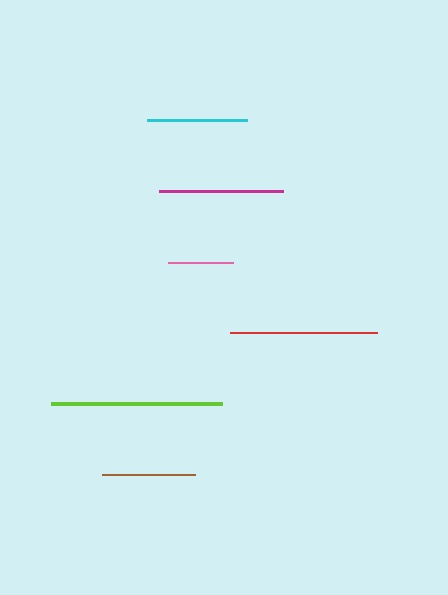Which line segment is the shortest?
The pink line is the shortest at approximately 65 pixels.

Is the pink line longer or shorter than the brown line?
The brown line is longer than the pink line.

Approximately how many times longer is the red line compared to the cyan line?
The red line is approximately 1.5 times the length of the cyan line.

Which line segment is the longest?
The lime line is the longest at approximately 171 pixels.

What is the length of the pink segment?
The pink segment is approximately 65 pixels long.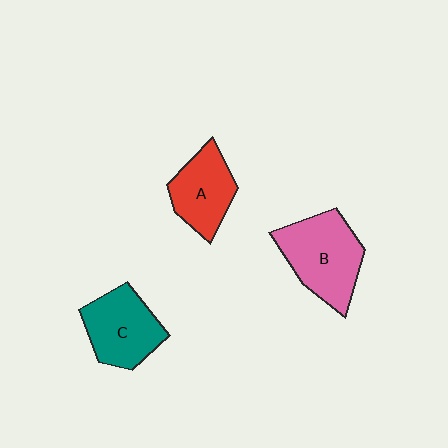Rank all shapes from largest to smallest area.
From largest to smallest: B (pink), C (teal), A (red).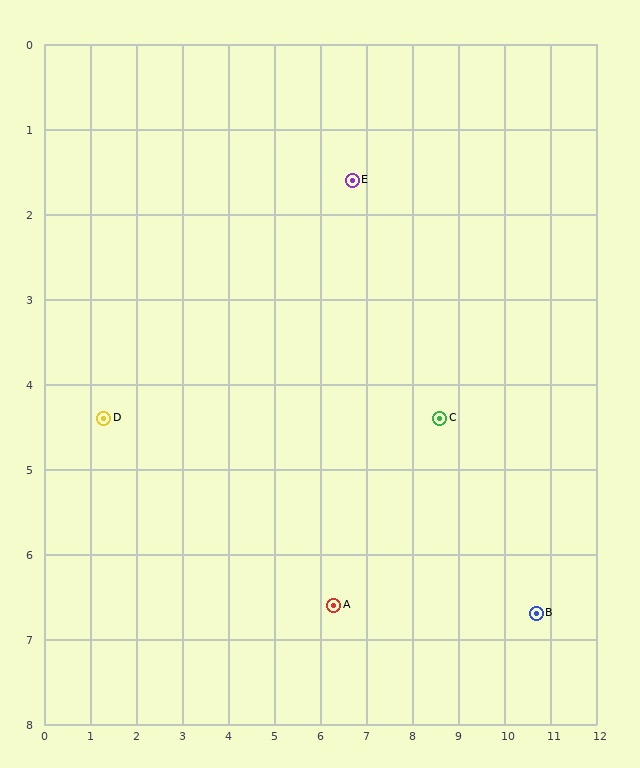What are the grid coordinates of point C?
Point C is at approximately (8.6, 4.4).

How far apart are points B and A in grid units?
Points B and A are about 4.4 grid units apart.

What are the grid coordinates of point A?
Point A is at approximately (6.3, 6.6).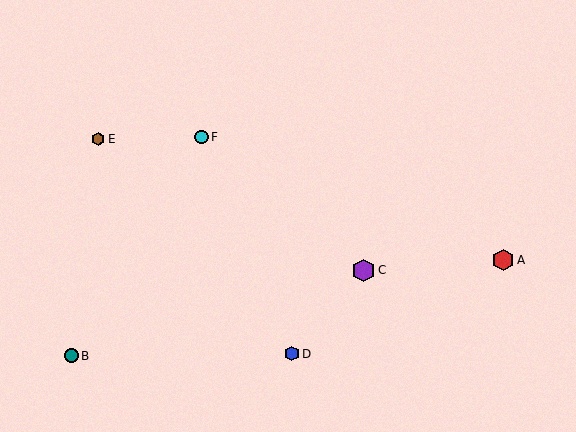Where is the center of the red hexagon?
The center of the red hexagon is at (503, 260).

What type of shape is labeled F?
Shape F is a cyan circle.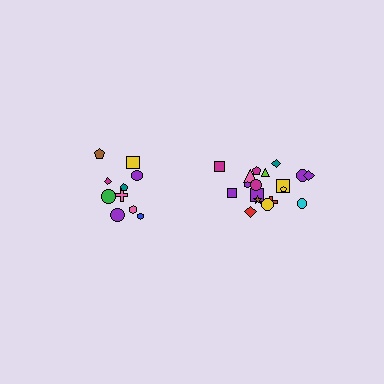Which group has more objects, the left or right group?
The right group.